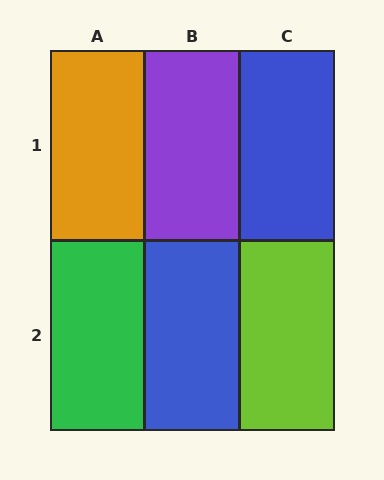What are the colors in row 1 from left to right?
Orange, purple, blue.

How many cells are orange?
1 cell is orange.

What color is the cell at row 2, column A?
Green.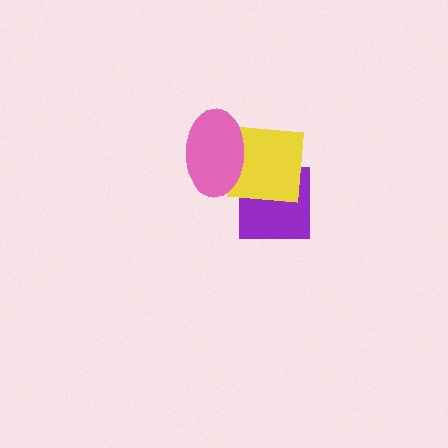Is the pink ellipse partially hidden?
No, no other shape covers it.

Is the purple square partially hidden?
Yes, it is partially covered by another shape.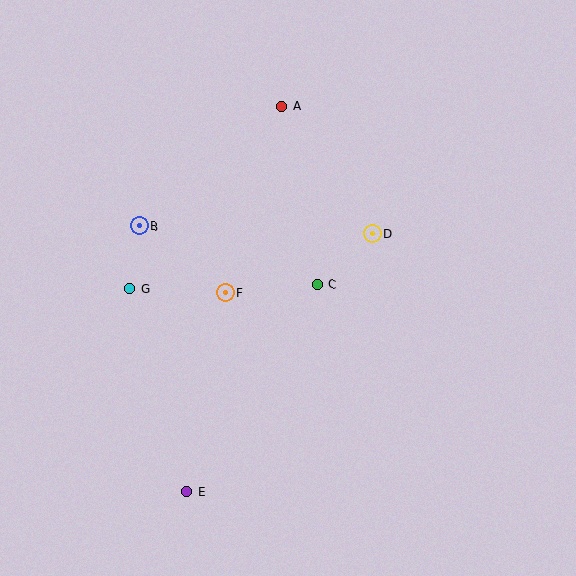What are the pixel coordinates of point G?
Point G is at (129, 289).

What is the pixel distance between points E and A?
The distance between E and A is 397 pixels.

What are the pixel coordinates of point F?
Point F is at (225, 293).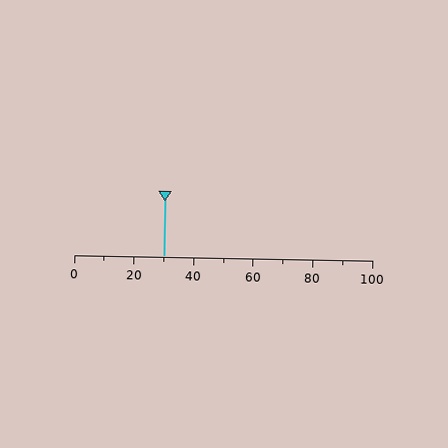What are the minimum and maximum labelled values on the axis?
The axis runs from 0 to 100.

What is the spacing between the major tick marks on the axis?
The major ticks are spaced 20 apart.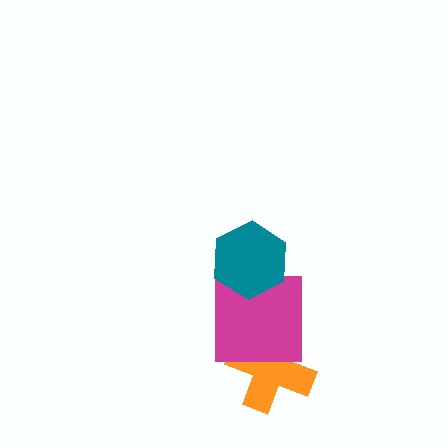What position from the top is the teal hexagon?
The teal hexagon is 1st from the top.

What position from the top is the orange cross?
The orange cross is 3rd from the top.